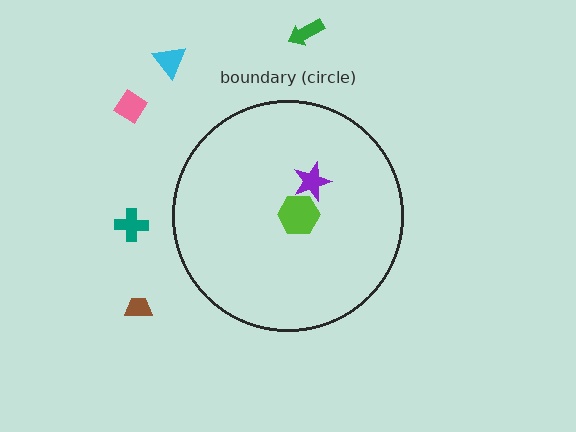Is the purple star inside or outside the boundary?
Inside.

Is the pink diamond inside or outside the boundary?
Outside.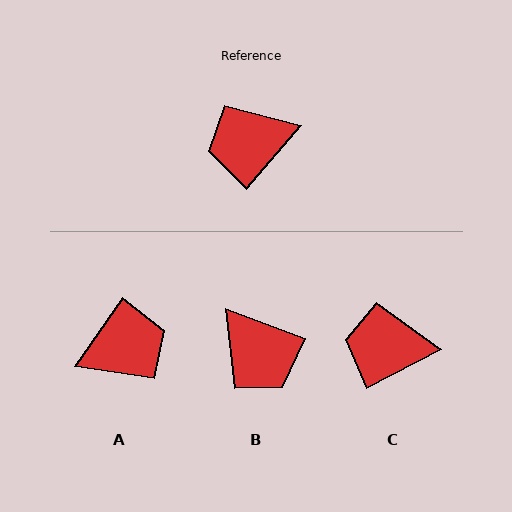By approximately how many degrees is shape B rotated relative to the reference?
Approximately 110 degrees counter-clockwise.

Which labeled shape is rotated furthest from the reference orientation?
A, about 174 degrees away.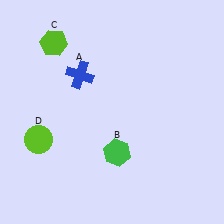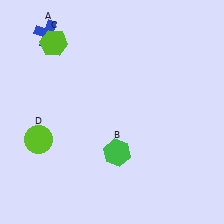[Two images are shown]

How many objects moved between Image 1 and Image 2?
1 object moved between the two images.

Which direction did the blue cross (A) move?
The blue cross (A) moved up.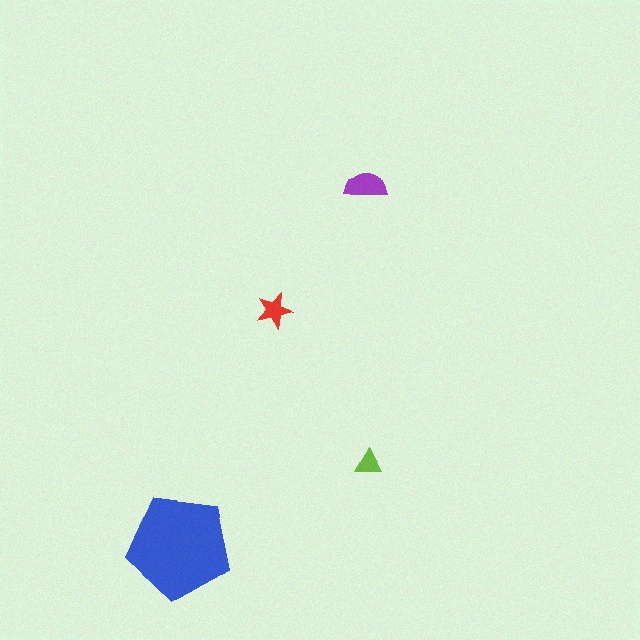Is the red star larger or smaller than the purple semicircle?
Smaller.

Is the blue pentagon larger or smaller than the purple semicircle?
Larger.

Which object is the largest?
The blue pentagon.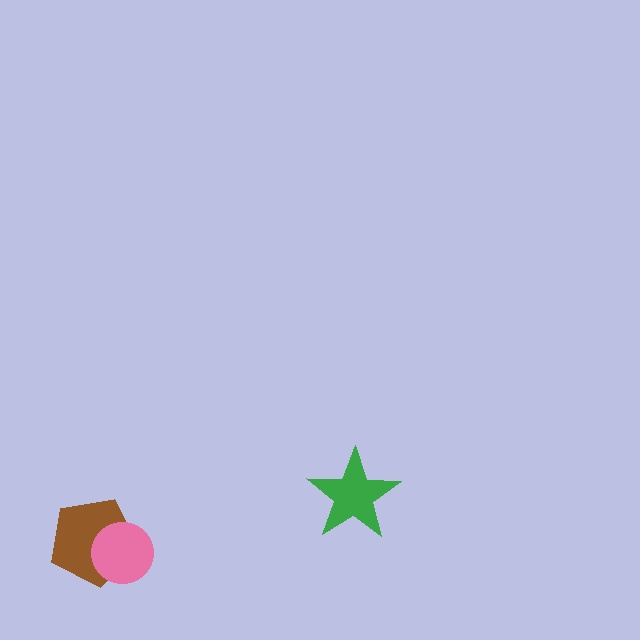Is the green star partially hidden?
No, no other shape covers it.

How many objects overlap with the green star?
0 objects overlap with the green star.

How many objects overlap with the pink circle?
1 object overlaps with the pink circle.